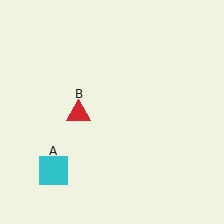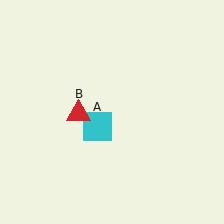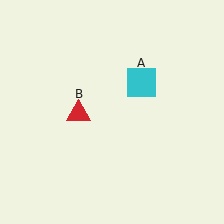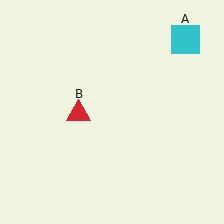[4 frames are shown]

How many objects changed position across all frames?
1 object changed position: cyan square (object A).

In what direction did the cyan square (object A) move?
The cyan square (object A) moved up and to the right.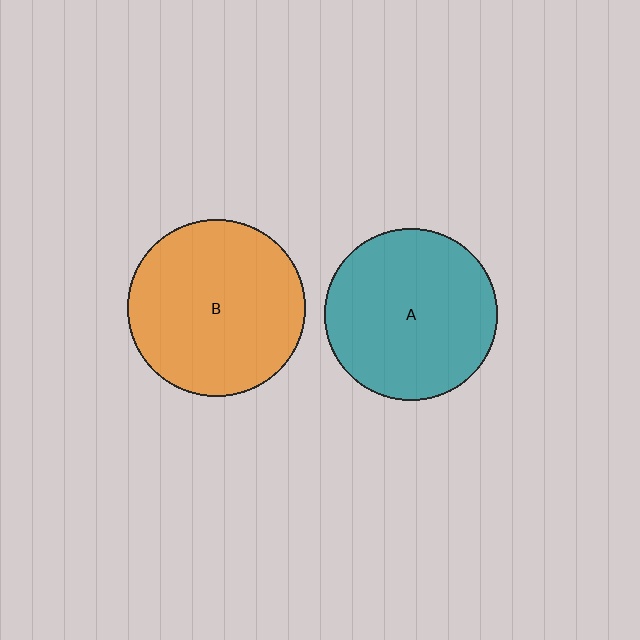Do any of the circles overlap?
No, none of the circles overlap.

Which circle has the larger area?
Circle B (orange).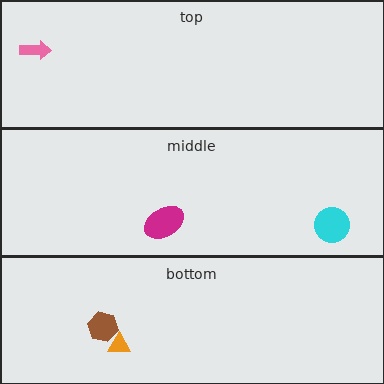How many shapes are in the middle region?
2.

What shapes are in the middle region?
The magenta ellipse, the cyan circle.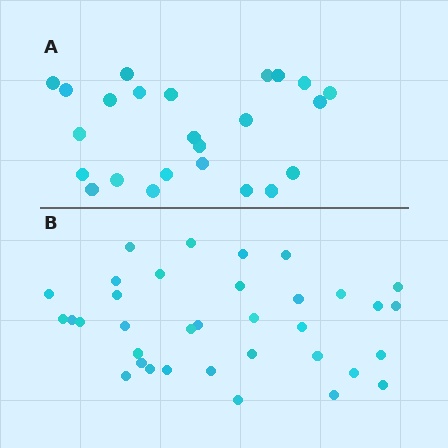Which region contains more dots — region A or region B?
Region B (the bottom region) has more dots.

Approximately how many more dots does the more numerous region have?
Region B has roughly 12 or so more dots than region A.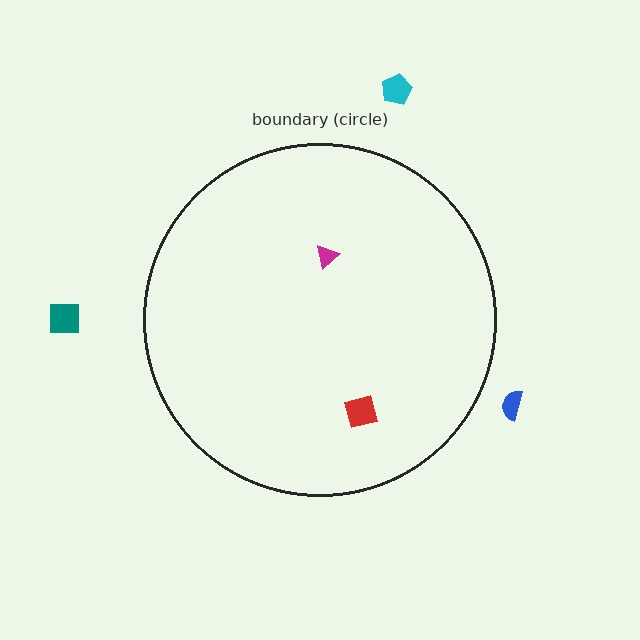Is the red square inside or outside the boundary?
Inside.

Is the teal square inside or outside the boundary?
Outside.